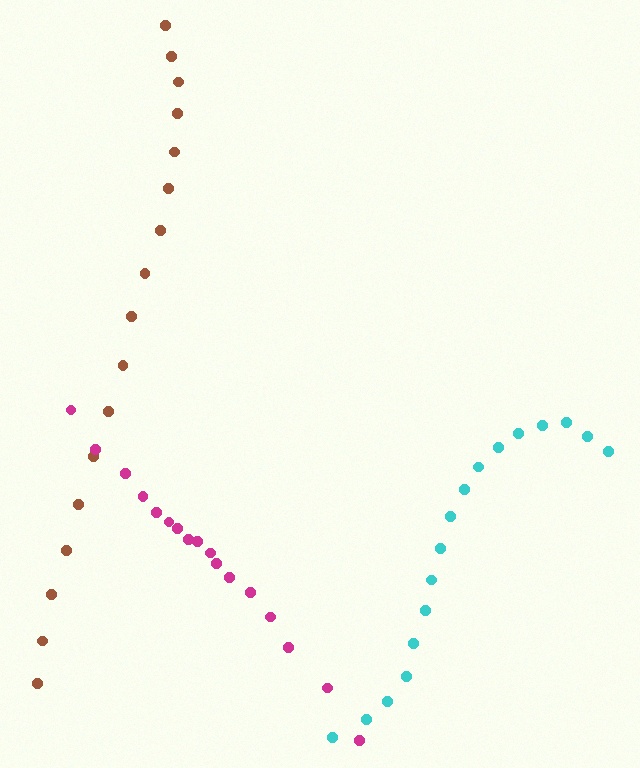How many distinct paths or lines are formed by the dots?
There are 3 distinct paths.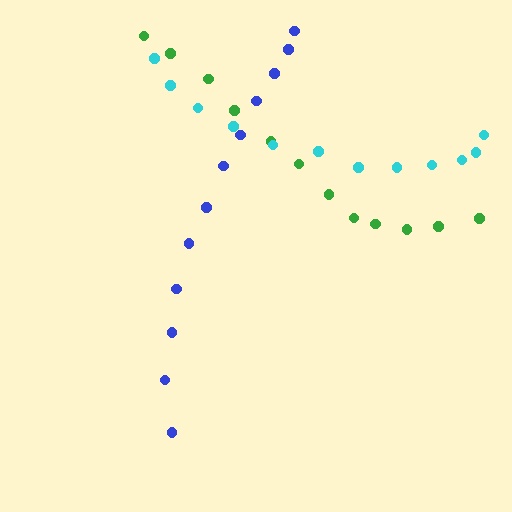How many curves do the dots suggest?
There are 3 distinct paths.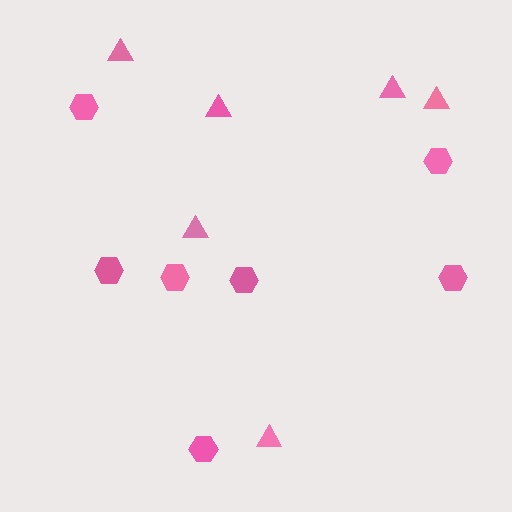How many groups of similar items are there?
There are 2 groups: one group of hexagons (7) and one group of triangles (6).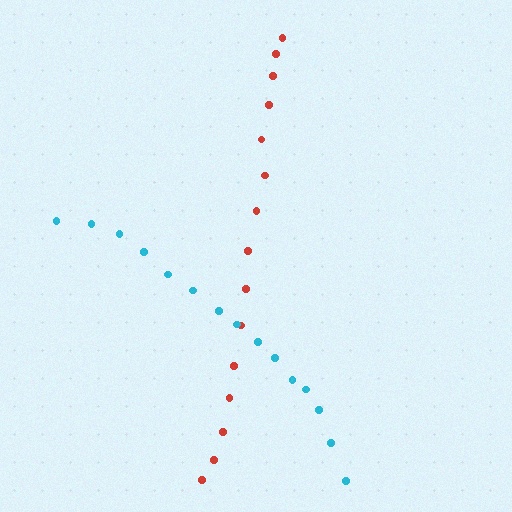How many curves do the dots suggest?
There are 2 distinct paths.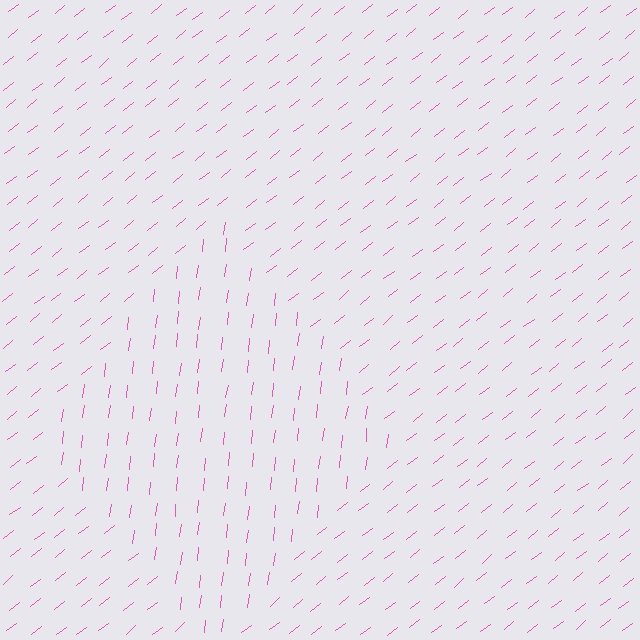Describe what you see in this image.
The image is filled with small pink line segments. A diamond region in the image has lines oriented differently from the surrounding lines, creating a visible texture boundary.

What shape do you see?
I see a diamond.